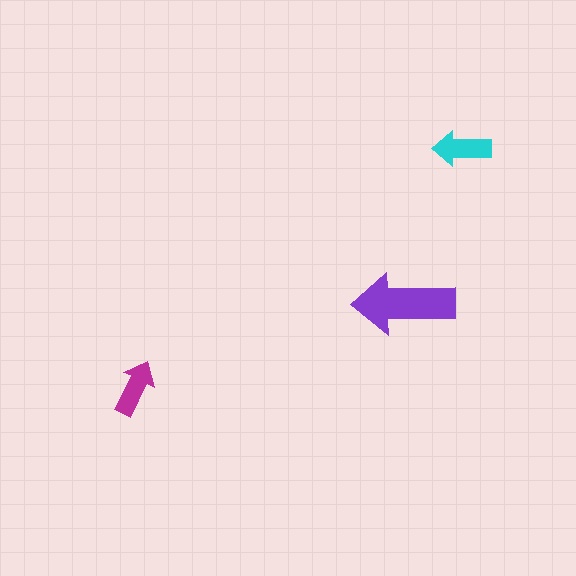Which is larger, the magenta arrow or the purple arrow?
The purple one.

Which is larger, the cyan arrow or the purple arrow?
The purple one.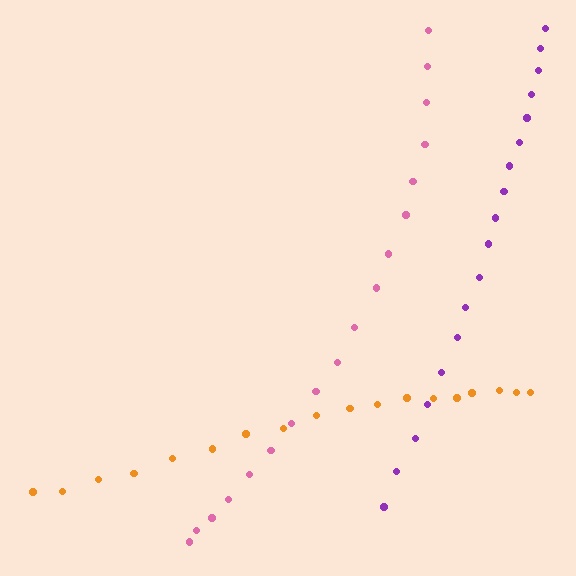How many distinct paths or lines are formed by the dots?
There are 3 distinct paths.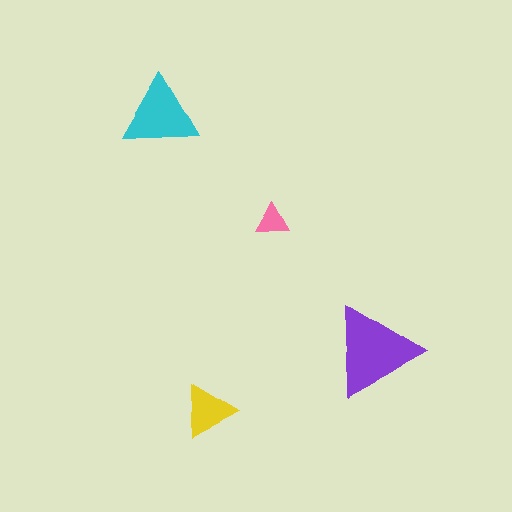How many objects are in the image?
There are 4 objects in the image.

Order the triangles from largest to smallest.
the purple one, the cyan one, the yellow one, the pink one.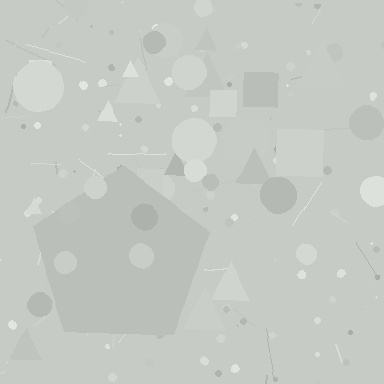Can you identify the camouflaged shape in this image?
The camouflaged shape is a pentagon.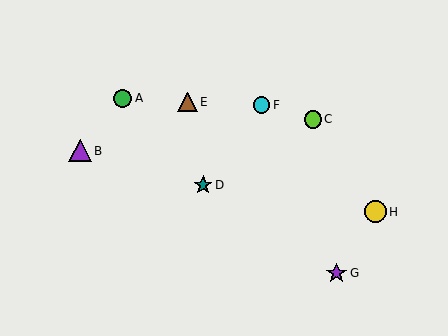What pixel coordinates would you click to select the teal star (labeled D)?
Click at (203, 185) to select the teal star D.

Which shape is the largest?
The purple triangle (labeled B) is the largest.